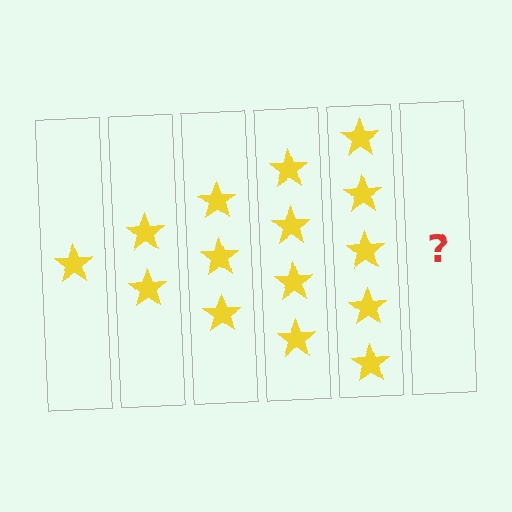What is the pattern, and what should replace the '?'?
The pattern is that each step adds one more star. The '?' should be 6 stars.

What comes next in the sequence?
The next element should be 6 stars.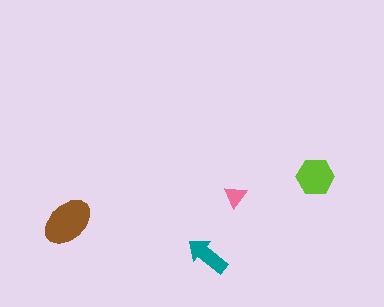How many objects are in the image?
There are 4 objects in the image.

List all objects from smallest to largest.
The pink triangle, the teal arrow, the lime hexagon, the brown ellipse.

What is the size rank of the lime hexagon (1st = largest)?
2nd.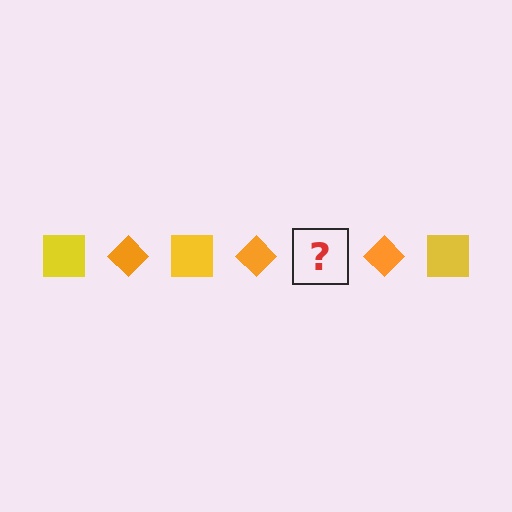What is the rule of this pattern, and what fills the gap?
The rule is that the pattern alternates between yellow square and orange diamond. The gap should be filled with a yellow square.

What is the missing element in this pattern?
The missing element is a yellow square.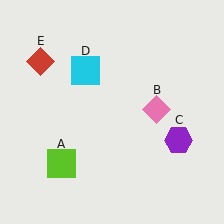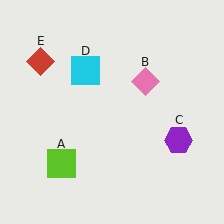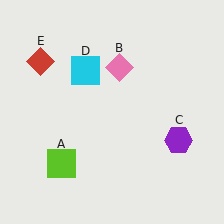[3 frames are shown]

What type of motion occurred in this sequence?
The pink diamond (object B) rotated counterclockwise around the center of the scene.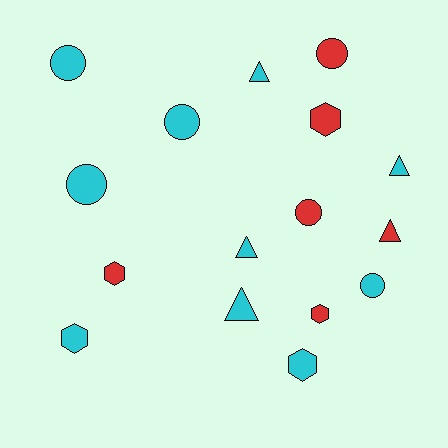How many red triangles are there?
There is 1 red triangle.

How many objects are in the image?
There are 16 objects.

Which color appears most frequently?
Cyan, with 10 objects.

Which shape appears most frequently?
Circle, with 6 objects.